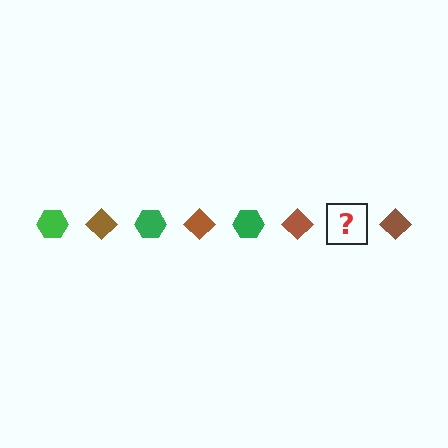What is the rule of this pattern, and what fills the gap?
The rule is that the pattern alternates between green hexagon and brown diamond. The gap should be filled with a green hexagon.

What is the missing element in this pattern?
The missing element is a green hexagon.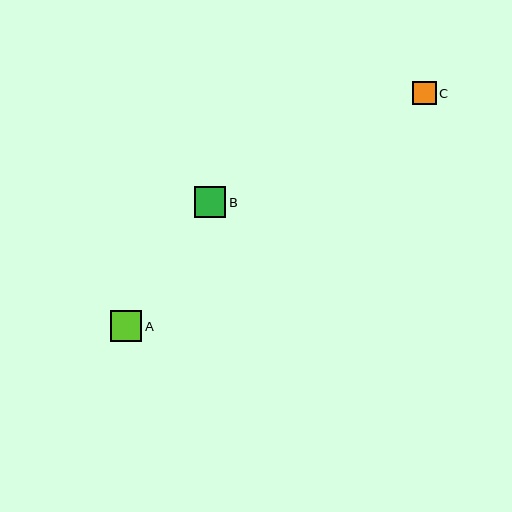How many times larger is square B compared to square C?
Square B is approximately 1.3 times the size of square C.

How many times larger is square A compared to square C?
Square A is approximately 1.3 times the size of square C.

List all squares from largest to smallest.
From largest to smallest: B, A, C.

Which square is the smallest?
Square C is the smallest with a size of approximately 24 pixels.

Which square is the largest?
Square B is the largest with a size of approximately 31 pixels.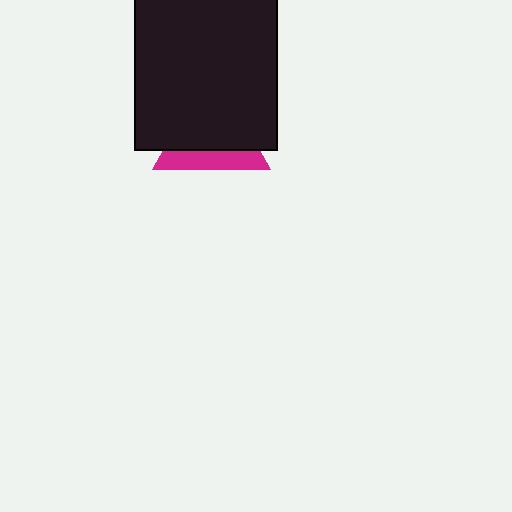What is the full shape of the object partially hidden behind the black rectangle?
The partially hidden object is a magenta triangle.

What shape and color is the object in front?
The object in front is a black rectangle.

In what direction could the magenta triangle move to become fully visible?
The magenta triangle could move down. That would shift it out from behind the black rectangle entirely.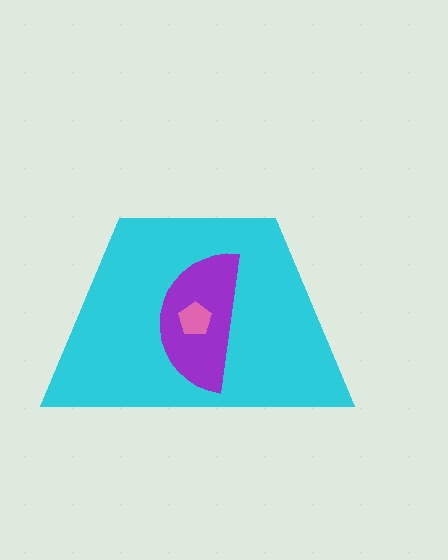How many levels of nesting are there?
3.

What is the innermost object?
The pink pentagon.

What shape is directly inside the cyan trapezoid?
The purple semicircle.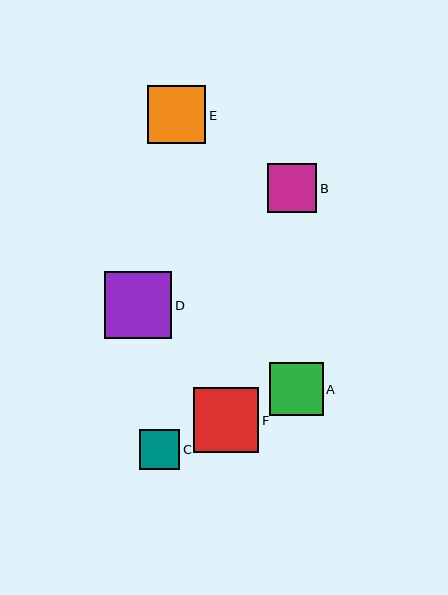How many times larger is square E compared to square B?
Square E is approximately 1.2 times the size of square B.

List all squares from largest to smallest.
From largest to smallest: D, F, E, A, B, C.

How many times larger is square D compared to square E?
Square D is approximately 1.2 times the size of square E.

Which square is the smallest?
Square C is the smallest with a size of approximately 41 pixels.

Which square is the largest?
Square D is the largest with a size of approximately 67 pixels.